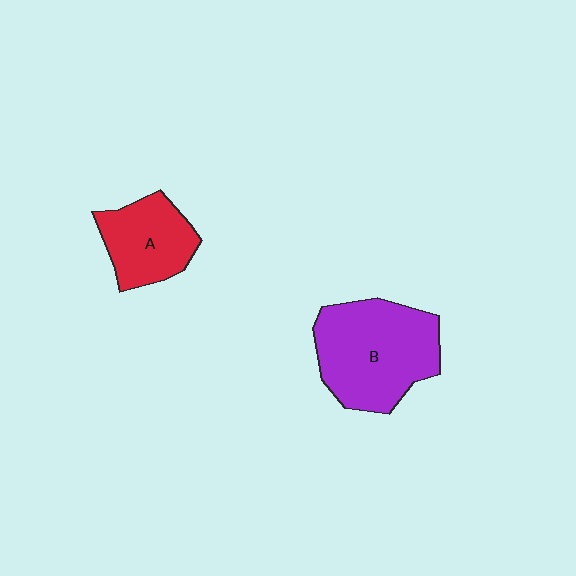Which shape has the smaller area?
Shape A (red).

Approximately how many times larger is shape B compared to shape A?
Approximately 1.7 times.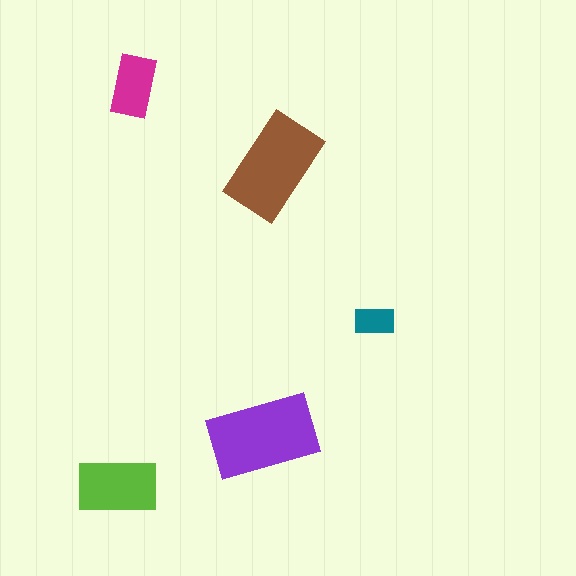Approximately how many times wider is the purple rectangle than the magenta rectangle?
About 1.5 times wider.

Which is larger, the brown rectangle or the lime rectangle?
The brown one.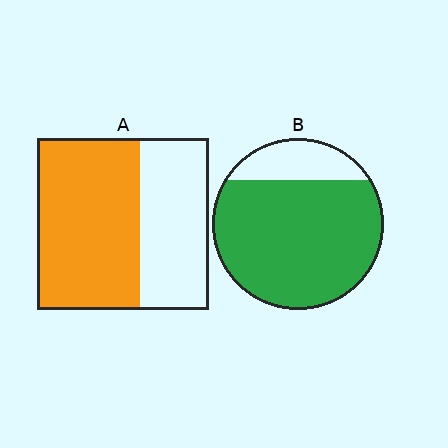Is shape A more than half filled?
Yes.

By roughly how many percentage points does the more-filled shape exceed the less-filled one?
By roughly 20 percentage points (B over A).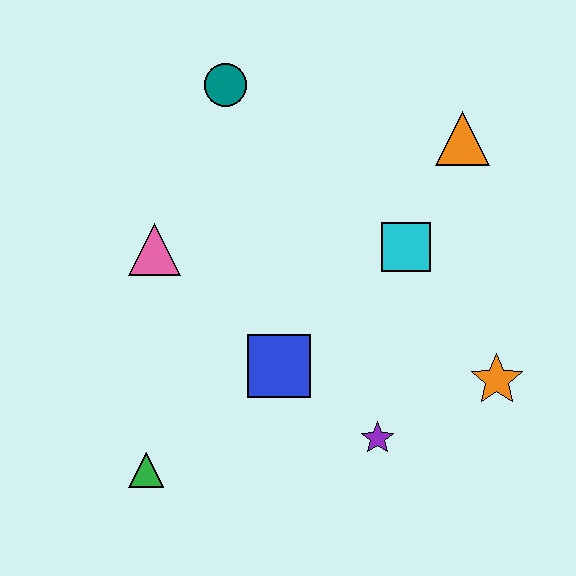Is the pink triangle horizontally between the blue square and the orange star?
No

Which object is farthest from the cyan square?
The green triangle is farthest from the cyan square.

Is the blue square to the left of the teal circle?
No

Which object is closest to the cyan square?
The orange triangle is closest to the cyan square.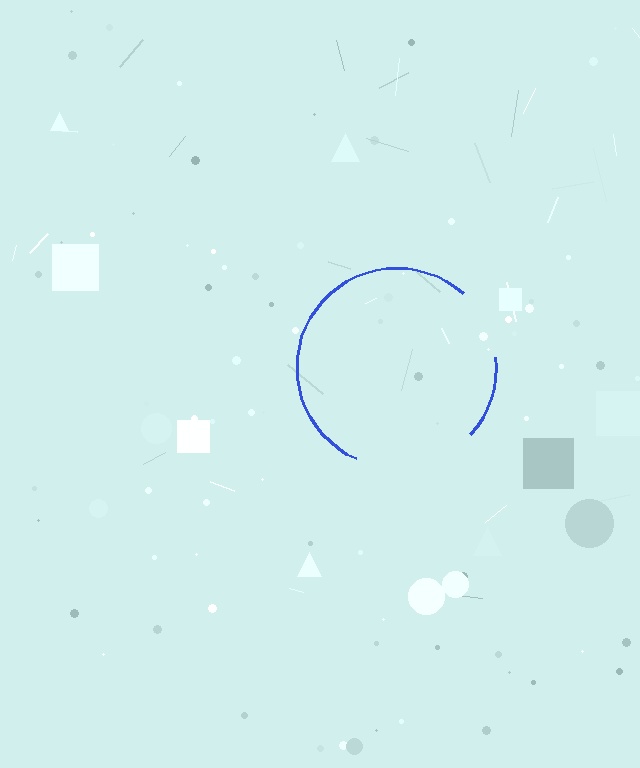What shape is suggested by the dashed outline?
The dashed outline suggests a circle.